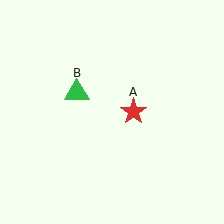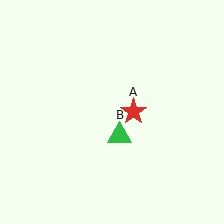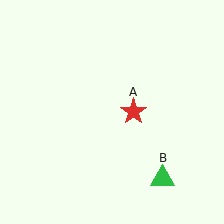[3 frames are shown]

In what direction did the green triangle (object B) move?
The green triangle (object B) moved down and to the right.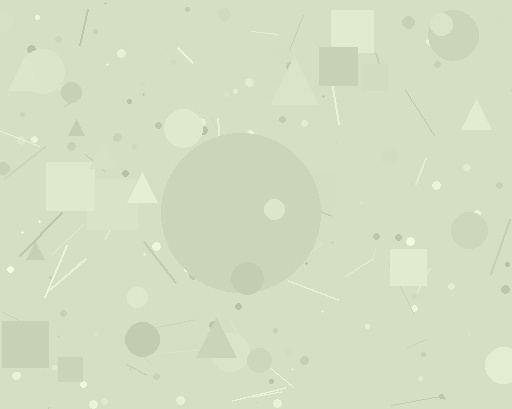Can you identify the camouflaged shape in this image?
The camouflaged shape is a circle.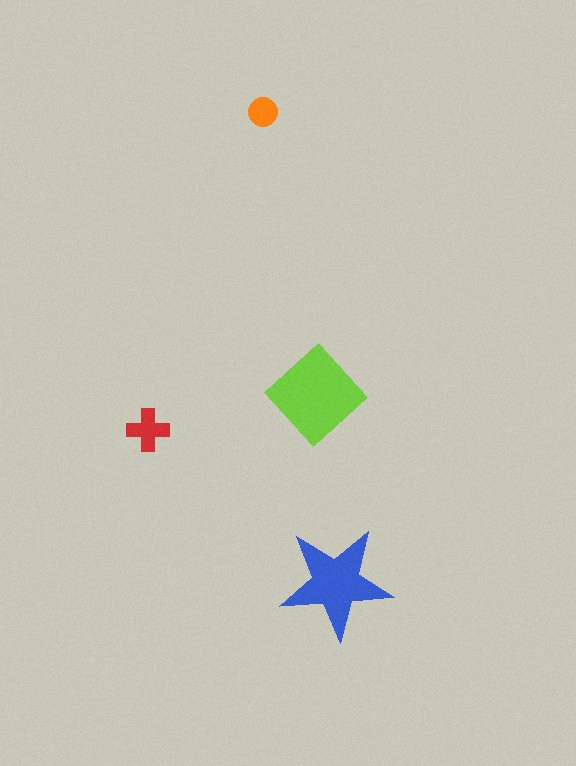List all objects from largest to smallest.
The lime diamond, the blue star, the red cross, the orange circle.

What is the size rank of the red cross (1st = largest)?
3rd.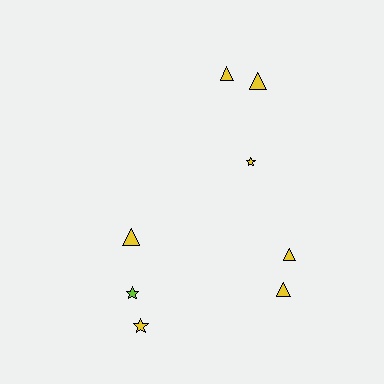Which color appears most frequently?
Yellow, with 7 objects.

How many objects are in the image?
There are 8 objects.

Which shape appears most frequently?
Triangle, with 5 objects.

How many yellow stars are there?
There are 2 yellow stars.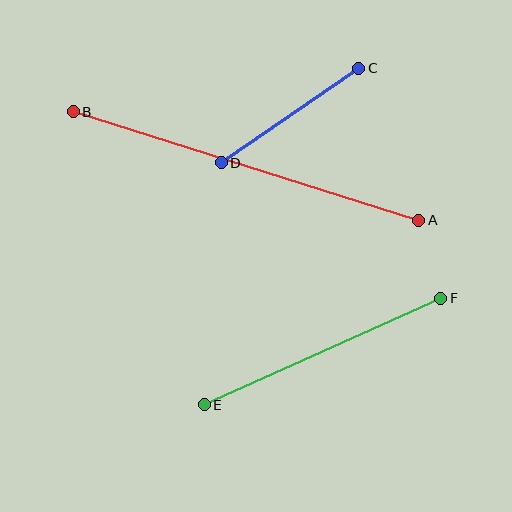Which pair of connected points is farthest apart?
Points A and B are farthest apart.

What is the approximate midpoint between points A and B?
The midpoint is at approximately (246, 166) pixels.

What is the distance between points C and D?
The distance is approximately 167 pixels.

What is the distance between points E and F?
The distance is approximately 259 pixels.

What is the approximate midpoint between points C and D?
The midpoint is at approximately (290, 116) pixels.